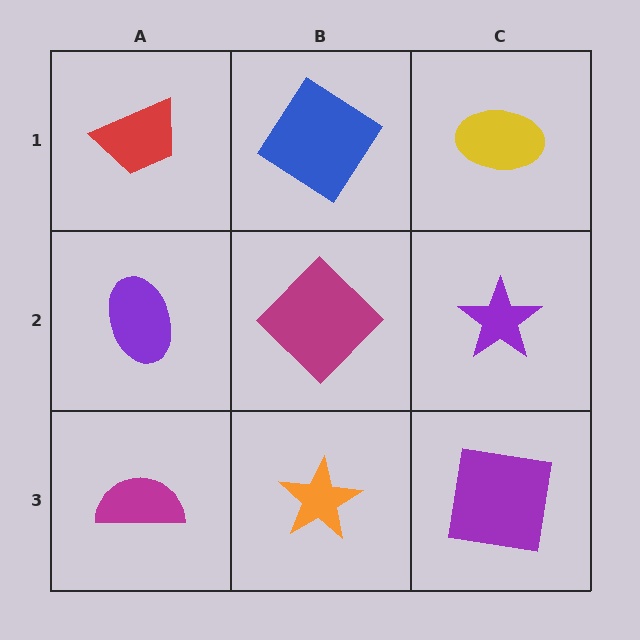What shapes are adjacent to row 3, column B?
A magenta diamond (row 2, column B), a magenta semicircle (row 3, column A), a purple square (row 3, column C).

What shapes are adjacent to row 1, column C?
A purple star (row 2, column C), a blue diamond (row 1, column B).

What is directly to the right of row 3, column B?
A purple square.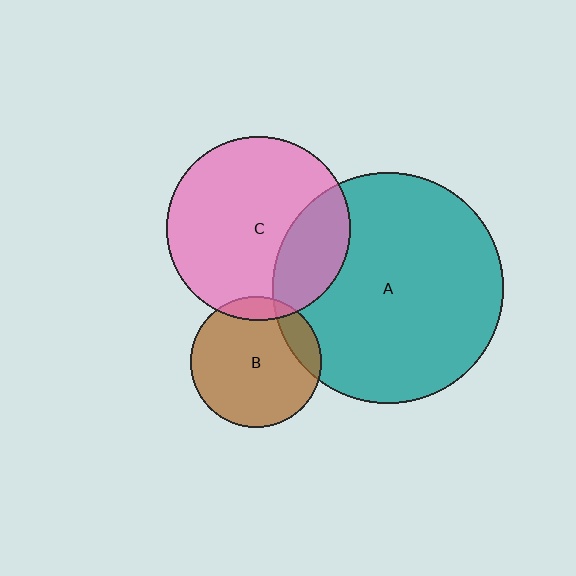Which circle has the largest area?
Circle A (teal).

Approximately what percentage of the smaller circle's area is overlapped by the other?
Approximately 10%.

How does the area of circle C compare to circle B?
Approximately 1.9 times.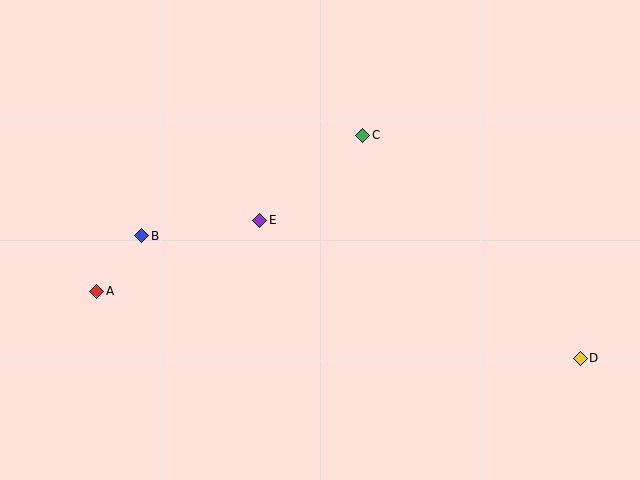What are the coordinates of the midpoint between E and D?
The midpoint between E and D is at (420, 289).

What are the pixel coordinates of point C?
Point C is at (363, 135).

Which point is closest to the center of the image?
Point E at (260, 220) is closest to the center.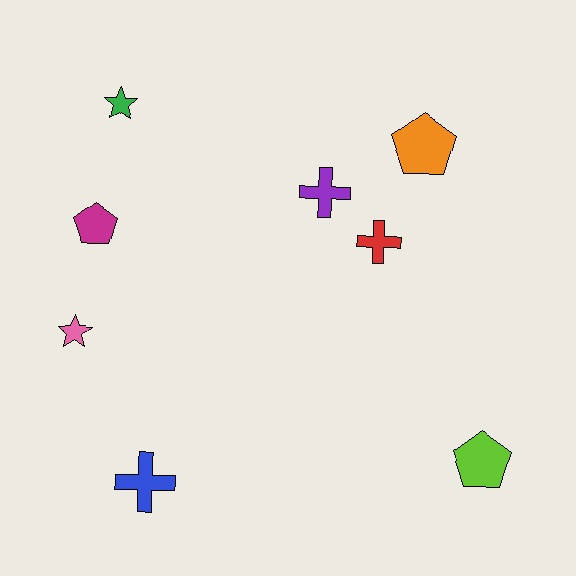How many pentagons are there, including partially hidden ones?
There are 3 pentagons.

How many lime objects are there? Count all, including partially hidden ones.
There is 1 lime object.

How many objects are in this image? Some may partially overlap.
There are 8 objects.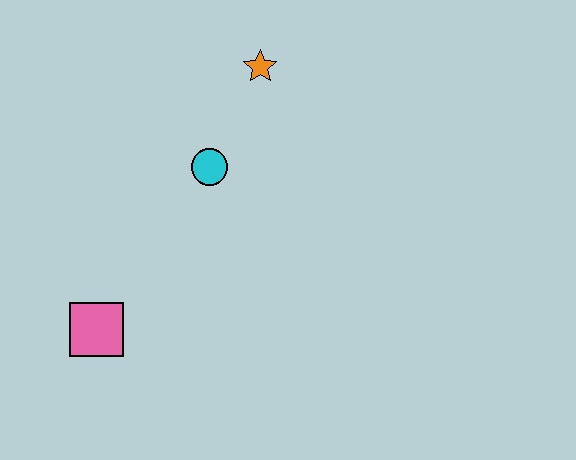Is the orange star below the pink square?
No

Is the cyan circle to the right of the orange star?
No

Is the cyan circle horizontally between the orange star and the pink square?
Yes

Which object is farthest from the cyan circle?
The pink square is farthest from the cyan circle.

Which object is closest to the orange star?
The cyan circle is closest to the orange star.